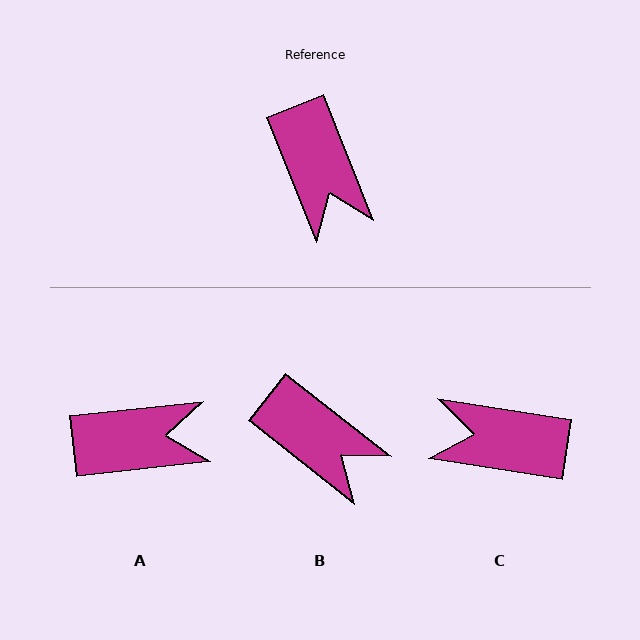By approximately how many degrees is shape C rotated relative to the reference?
Approximately 120 degrees clockwise.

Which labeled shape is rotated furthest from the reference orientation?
C, about 120 degrees away.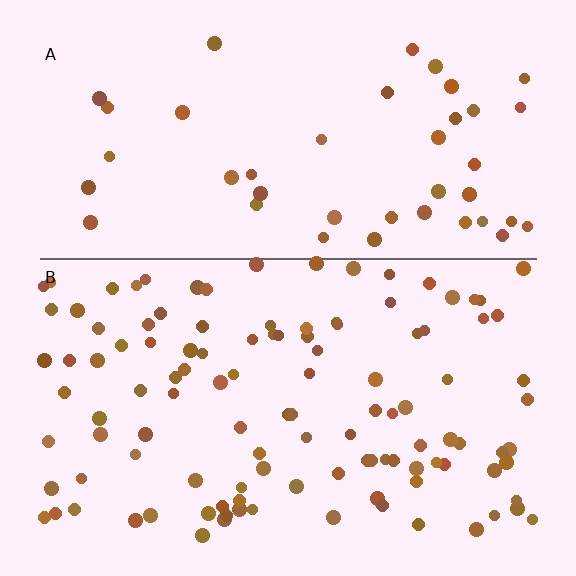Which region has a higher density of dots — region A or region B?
B (the bottom).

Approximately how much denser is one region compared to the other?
Approximately 2.6× — region B over region A.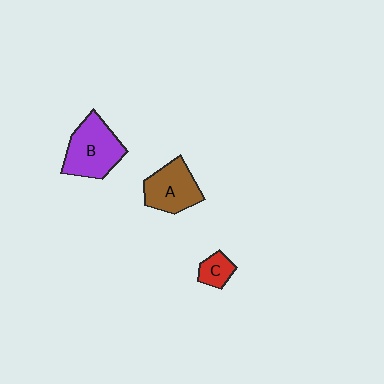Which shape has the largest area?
Shape B (purple).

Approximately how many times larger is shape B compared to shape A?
Approximately 1.2 times.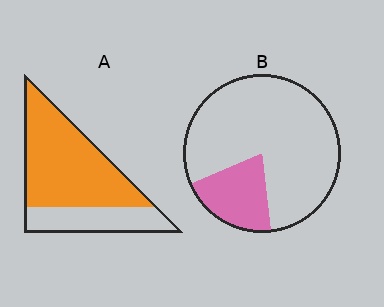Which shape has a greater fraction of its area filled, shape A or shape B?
Shape A.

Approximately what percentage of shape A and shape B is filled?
A is approximately 70% and B is approximately 20%.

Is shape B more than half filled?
No.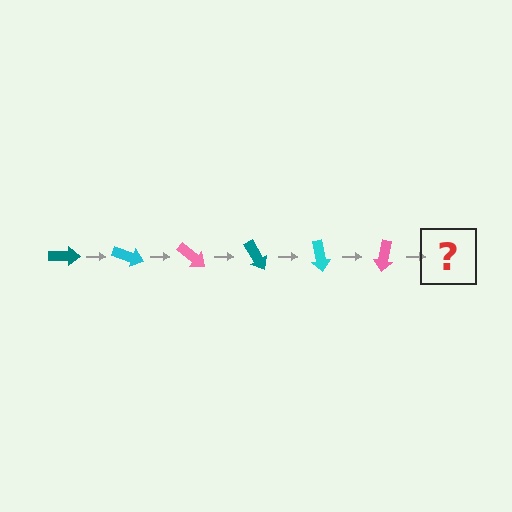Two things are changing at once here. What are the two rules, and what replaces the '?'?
The two rules are that it rotates 20 degrees each step and the color cycles through teal, cyan, and pink. The '?' should be a teal arrow, rotated 120 degrees from the start.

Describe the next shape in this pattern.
It should be a teal arrow, rotated 120 degrees from the start.